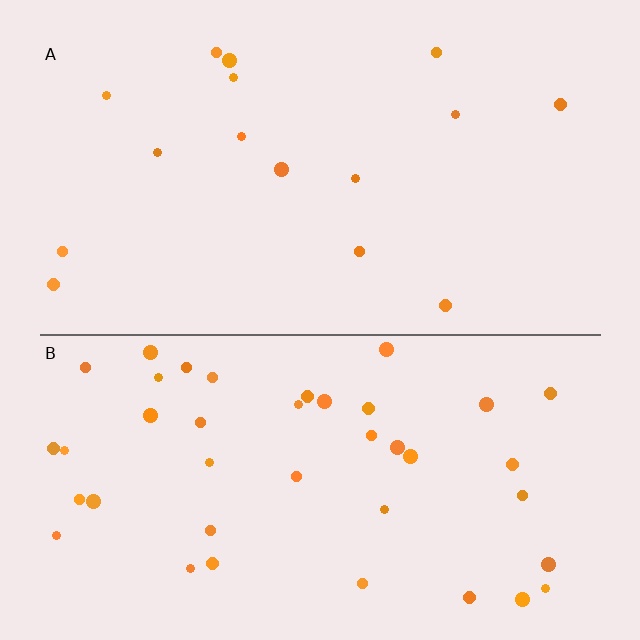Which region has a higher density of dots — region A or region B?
B (the bottom).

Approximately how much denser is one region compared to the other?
Approximately 2.6× — region B over region A.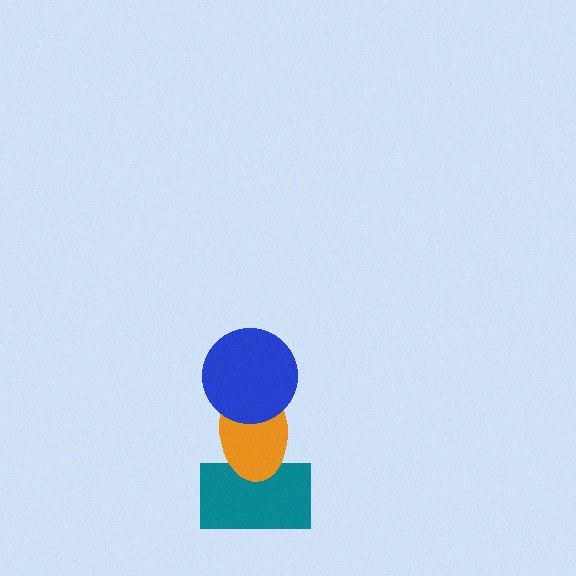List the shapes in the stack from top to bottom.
From top to bottom: the blue circle, the orange ellipse, the teal rectangle.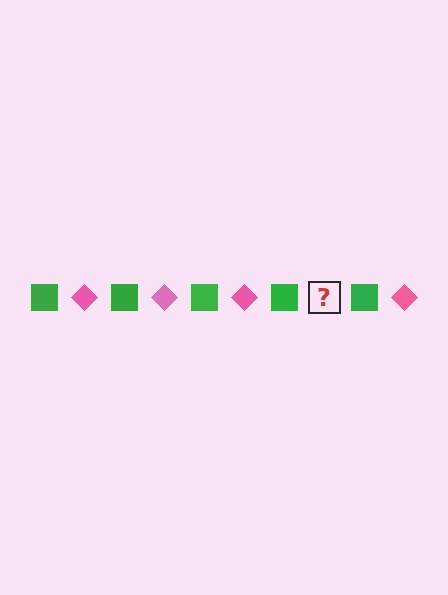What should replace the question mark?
The question mark should be replaced with a pink diamond.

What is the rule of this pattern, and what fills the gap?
The rule is that the pattern alternates between green square and pink diamond. The gap should be filled with a pink diamond.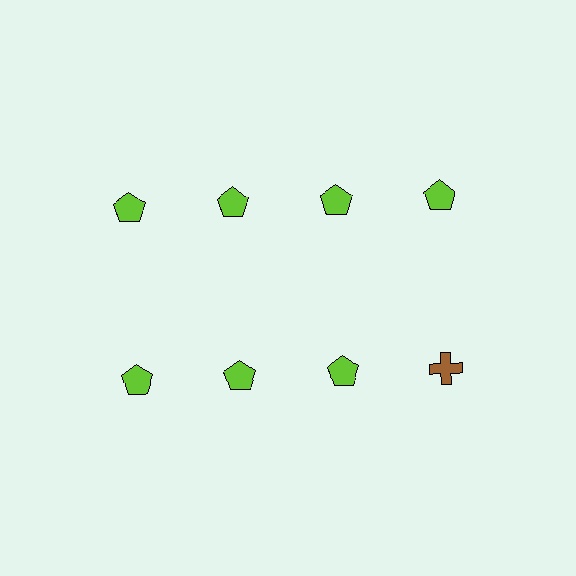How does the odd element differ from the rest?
It differs in both color (brown instead of lime) and shape (cross instead of pentagon).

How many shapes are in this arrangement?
There are 8 shapes arranged in a grid pattern.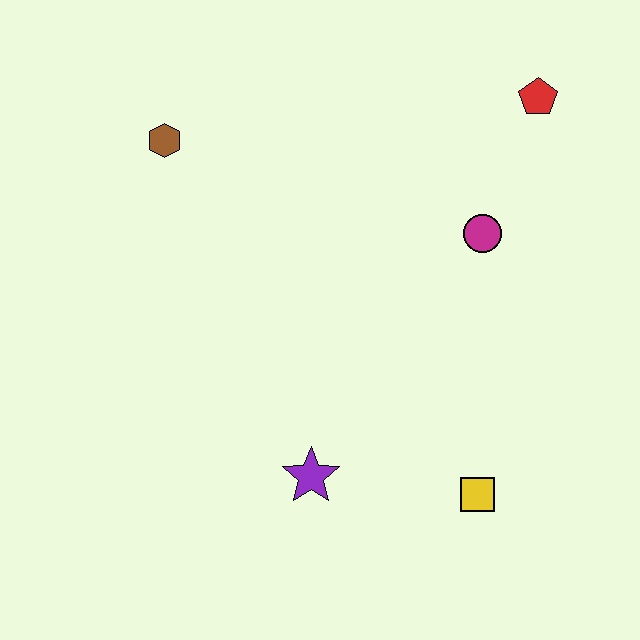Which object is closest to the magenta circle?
The red pentagon is closest to the magenta circle.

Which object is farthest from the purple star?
The red pentagon is farthest from the purple star.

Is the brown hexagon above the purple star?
Yes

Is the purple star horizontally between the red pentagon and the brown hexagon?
Yes